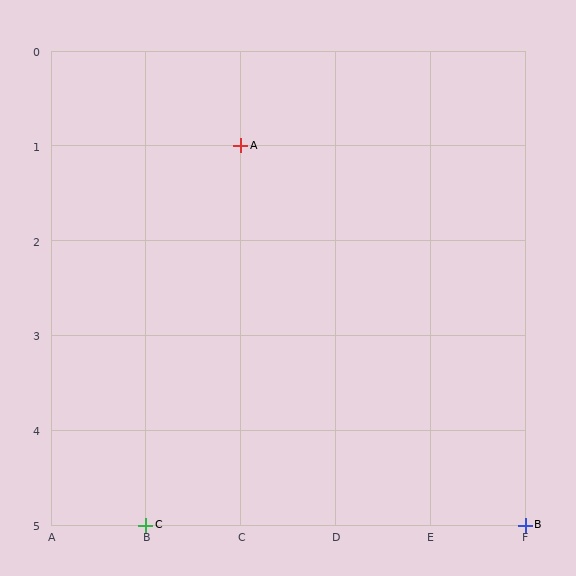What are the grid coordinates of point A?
Point A is at grid coordinates (C, 1).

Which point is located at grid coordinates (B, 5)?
Point C is at (B, 5).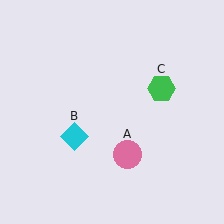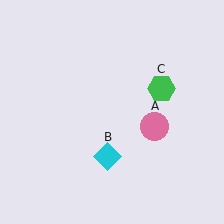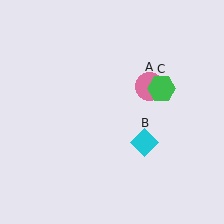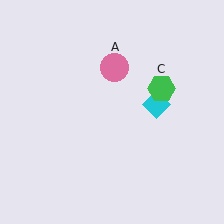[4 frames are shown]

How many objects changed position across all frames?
2 objects changed position: pink circle (object A), cyan diamond (object B).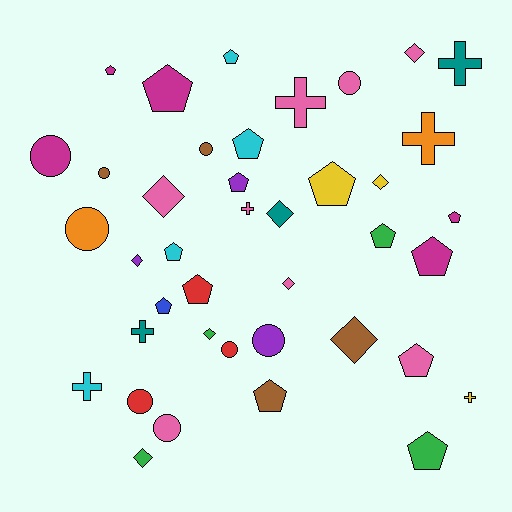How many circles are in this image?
There are 9 circles.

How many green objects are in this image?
There are 4 green objects.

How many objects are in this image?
There are 40 objects.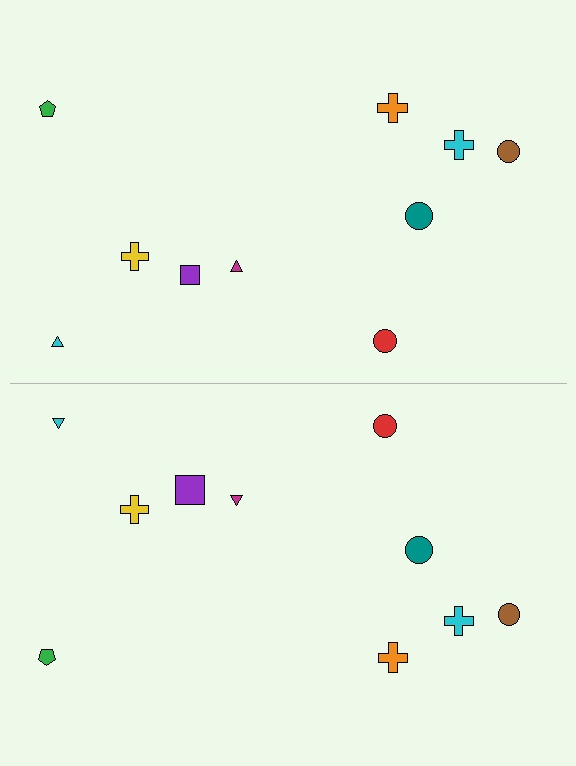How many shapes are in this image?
There are 20 shapes in this image.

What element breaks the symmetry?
The purple square on the bottom side has a different size than its mirror counterpart.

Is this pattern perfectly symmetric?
No, the pattern is not perfectly symmetric. The purple square on the bottom side has a different size than its mirror counterpart.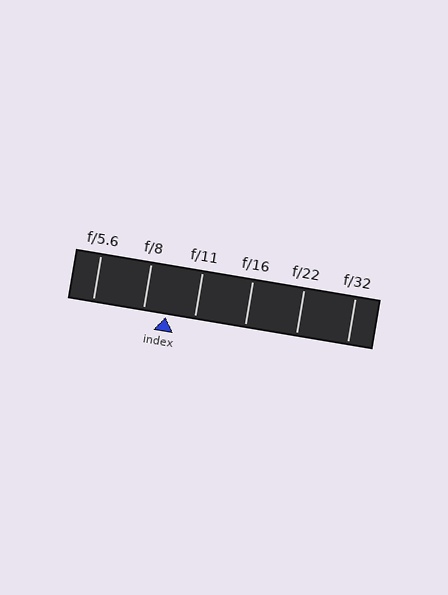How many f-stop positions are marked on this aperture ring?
There are 6 f-stop positions marked.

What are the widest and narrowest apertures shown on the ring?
The widest aperture shown is f/5.6 and the narrowest is f/32.